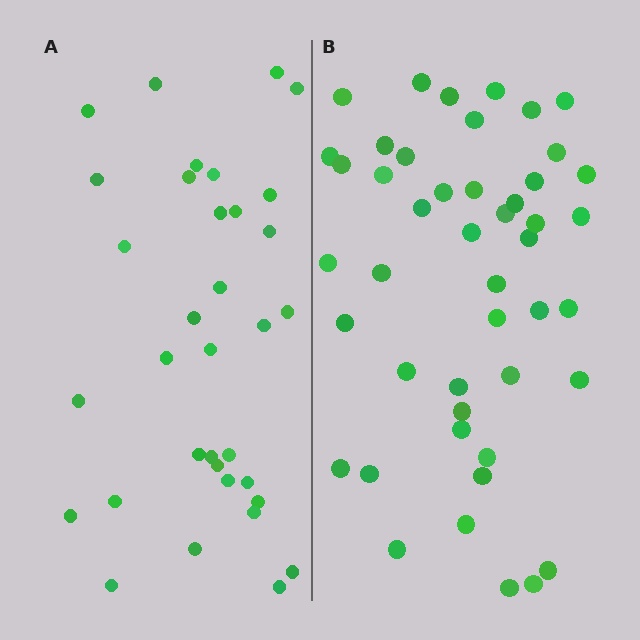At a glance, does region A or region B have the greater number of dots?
Region B (the right region) has more dots.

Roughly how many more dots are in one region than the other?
Region B has roughly 12 or so more dots than region A.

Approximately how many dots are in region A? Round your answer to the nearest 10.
About 30 dots. (The exact count is 34, which rounds to 30.)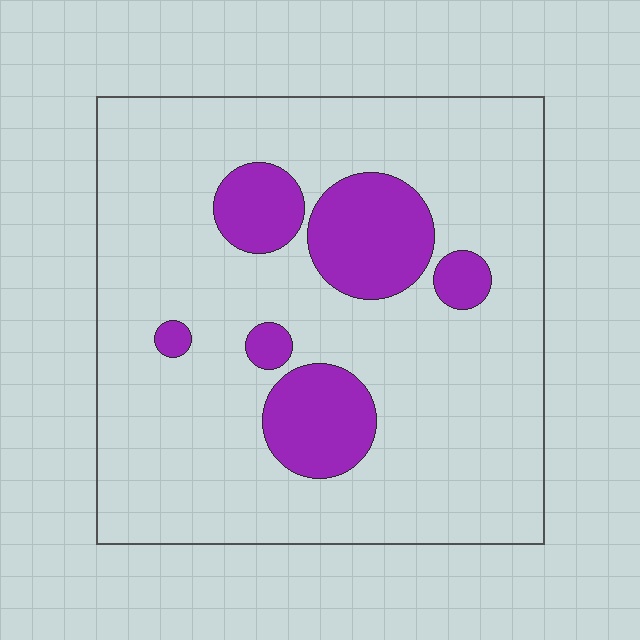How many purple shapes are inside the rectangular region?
6.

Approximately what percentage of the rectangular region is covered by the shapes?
Approximately 20%.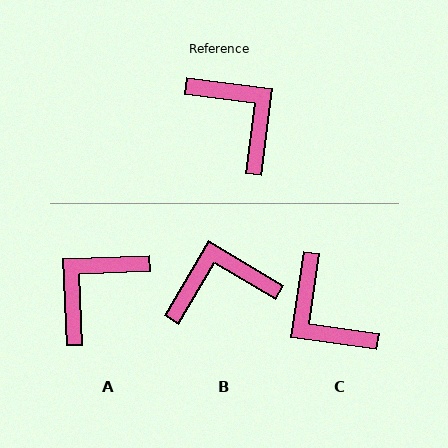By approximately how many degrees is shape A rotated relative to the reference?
Approximately 100 degrees counter-clockwise.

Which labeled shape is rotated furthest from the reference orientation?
C, about 179 degrees away.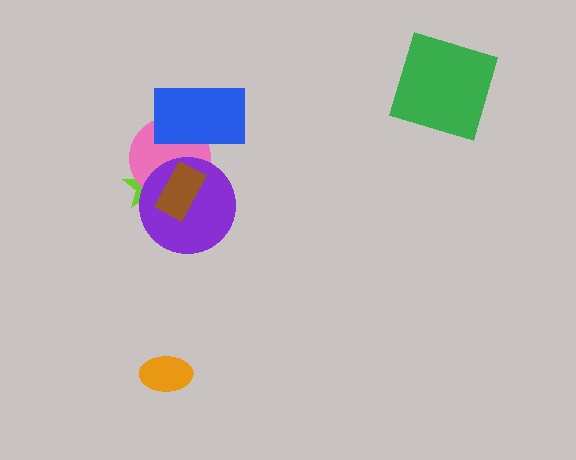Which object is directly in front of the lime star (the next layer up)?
The pink circle is directly in front of the lime star.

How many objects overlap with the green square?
0 objects overlap with the green square.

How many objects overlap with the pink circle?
4 objects overlap with the pink circle.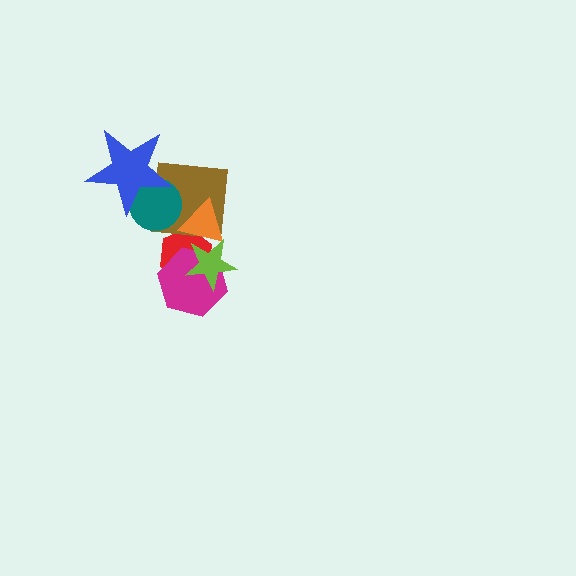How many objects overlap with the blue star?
2 objects overlap with the blue star.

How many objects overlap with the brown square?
5 objects overlap with the brown square.